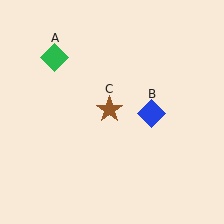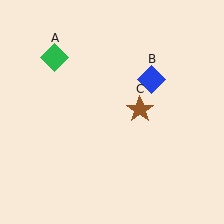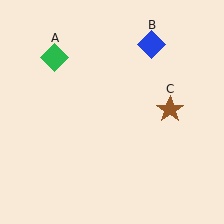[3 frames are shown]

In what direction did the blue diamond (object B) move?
The blue diamond (object B) moved up.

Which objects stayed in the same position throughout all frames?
Green diamond (object A) remained stationary.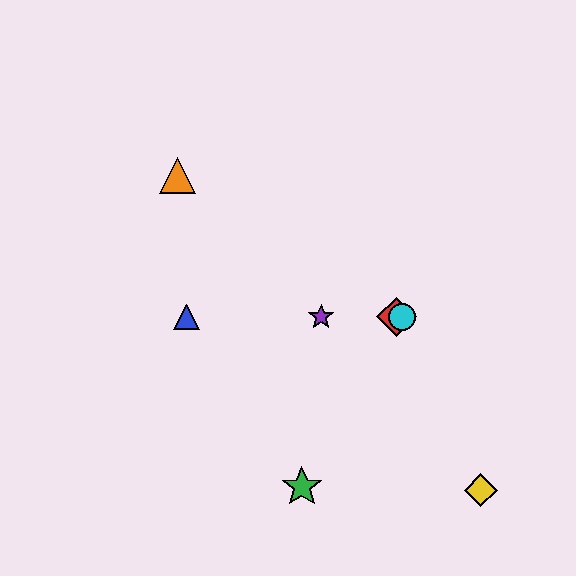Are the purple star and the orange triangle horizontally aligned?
No, the purple star is at y≈317 and the orange triangle is at y≈176.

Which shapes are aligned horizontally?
The red diamond, the blue triangle, the purple star, the cyan circle are aligned horizontally.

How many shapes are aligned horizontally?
4 shapes (the red diamond, the blue triangle, the purple star, the cyan circle) are aligned horizontally.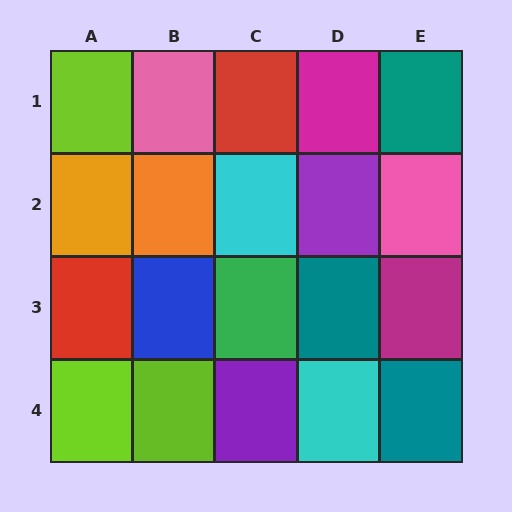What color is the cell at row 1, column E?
Teal.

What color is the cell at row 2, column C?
Cyan.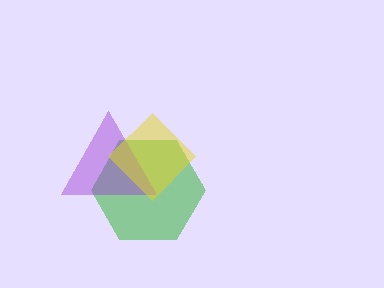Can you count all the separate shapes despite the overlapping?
Yes, there are 3 separate shapes.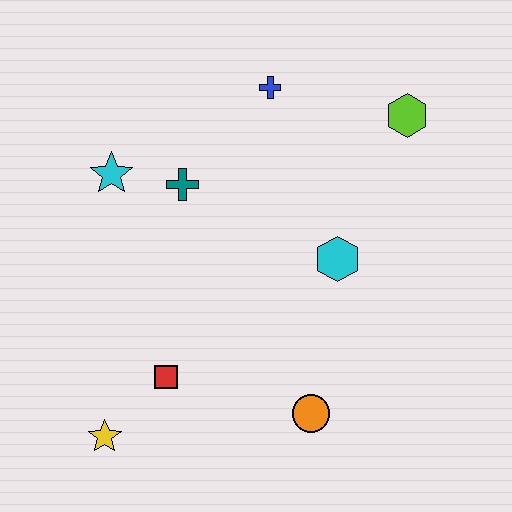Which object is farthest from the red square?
The lime hexagon is farthest from the red square.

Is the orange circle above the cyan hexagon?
No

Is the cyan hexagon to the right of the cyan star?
Yes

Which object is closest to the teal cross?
The cyan star is closest to the teal cross.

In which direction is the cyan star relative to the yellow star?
The cyan star is above the yellow star.